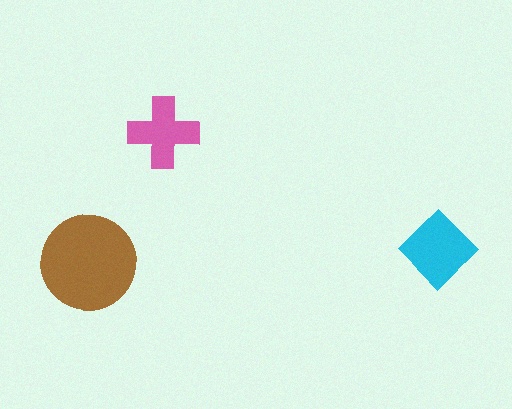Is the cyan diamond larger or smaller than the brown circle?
Smaller.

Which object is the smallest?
The pink cross.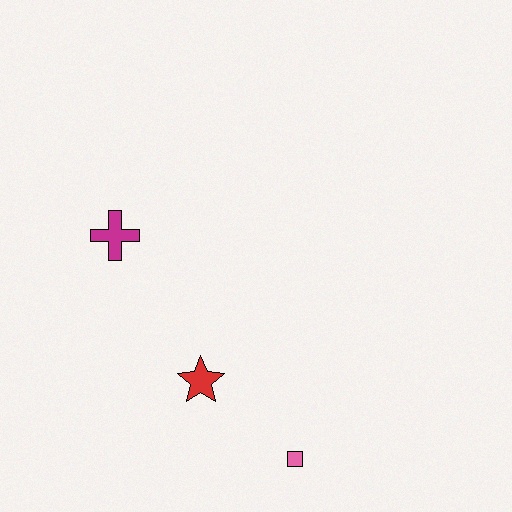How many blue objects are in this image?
There are no blue objects.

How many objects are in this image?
There are 3 objects.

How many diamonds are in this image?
There are no diamonds.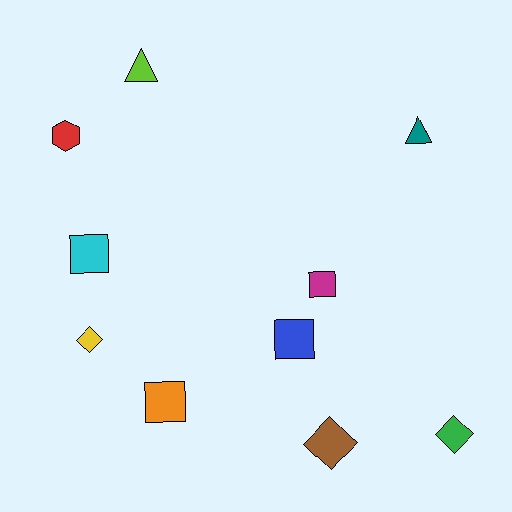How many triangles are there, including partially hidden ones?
There are 2 triangles.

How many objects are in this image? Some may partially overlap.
There are 10 objects.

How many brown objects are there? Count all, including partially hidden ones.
There is 1 brown object.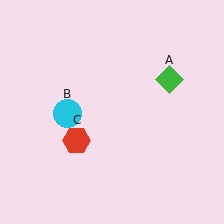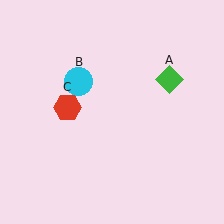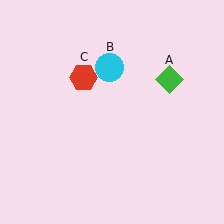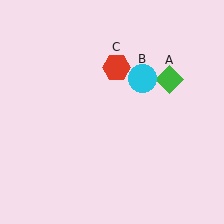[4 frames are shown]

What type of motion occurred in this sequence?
The cyan circle (object B), red hexagon (object C) rotated clockwise around the center of the scene.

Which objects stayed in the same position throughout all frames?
Green diamond (object A) remained stationary.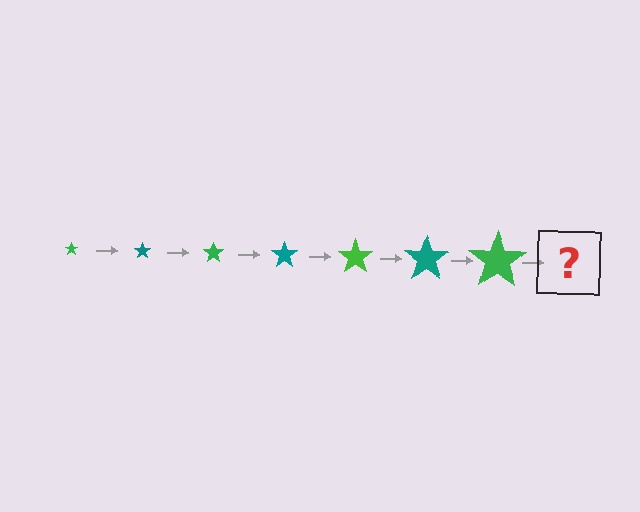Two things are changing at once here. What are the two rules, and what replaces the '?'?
The two rules are that the star grows larger each step and the color cycles through green and teal. The '?' should be a teal star, larger than the previous one.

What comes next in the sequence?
The next element should be a teal star, larger than the previous one.